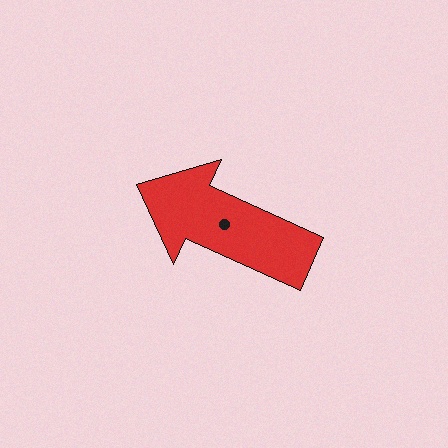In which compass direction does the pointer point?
Northwest.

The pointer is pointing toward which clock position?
Roughly 10 o'clock.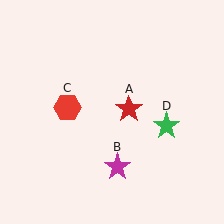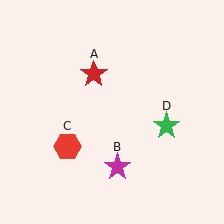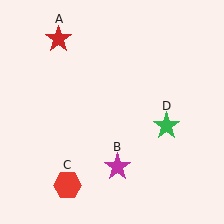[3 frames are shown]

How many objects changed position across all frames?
2 objects changed position: red star (object A), red hexagon (object C).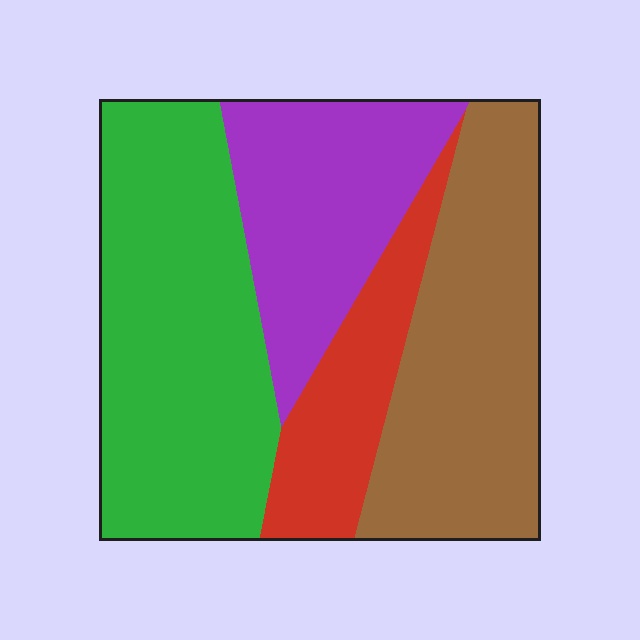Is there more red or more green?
Green.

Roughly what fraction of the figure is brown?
Brown covers 29% of the figure.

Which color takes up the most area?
Green, at roughly 35%.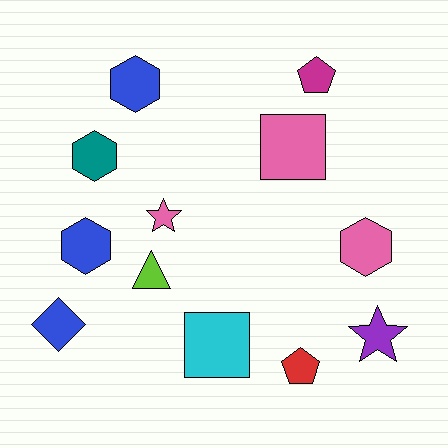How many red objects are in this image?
There is 1 red object.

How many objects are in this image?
There are 12 objects.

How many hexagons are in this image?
There are 4 hexagons.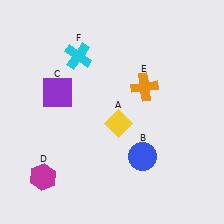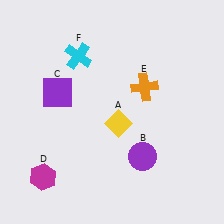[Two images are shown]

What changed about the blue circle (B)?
In Image 1, B is blue. In Image 2, it changed to purple.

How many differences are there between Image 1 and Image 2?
There is 1 difference between the two images.